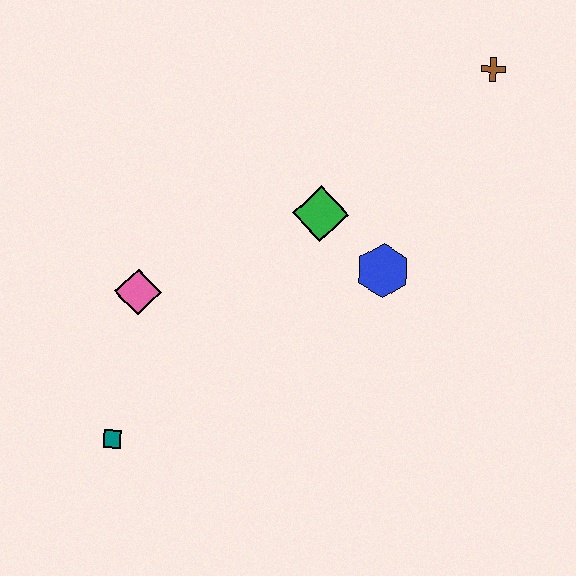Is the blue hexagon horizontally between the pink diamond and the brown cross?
Yes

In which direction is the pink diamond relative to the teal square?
The pink diamond is above the teal square.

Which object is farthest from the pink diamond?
The brown cross is farthest from the pink diamond.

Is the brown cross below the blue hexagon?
No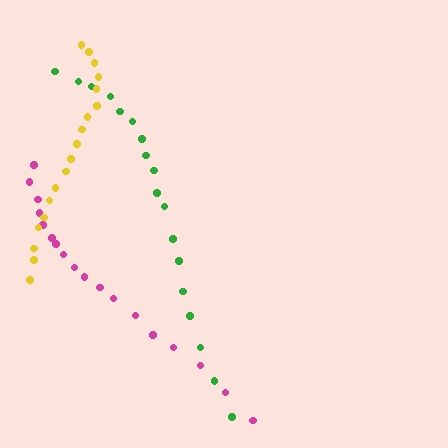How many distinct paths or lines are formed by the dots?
There are 3 distinct paths.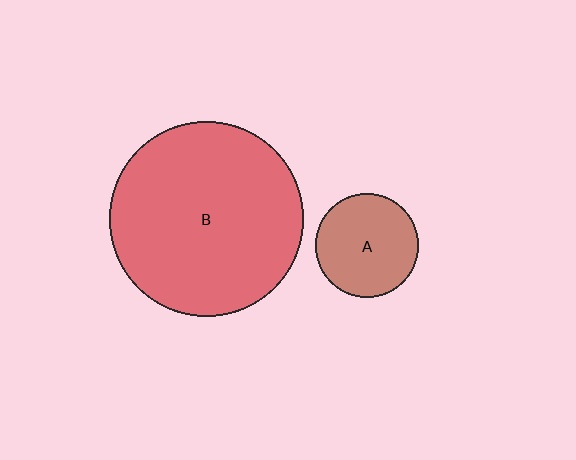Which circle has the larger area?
Circle B (red).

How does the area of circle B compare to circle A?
Approximately 3.5 times.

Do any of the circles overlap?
No, none of the circles overlap.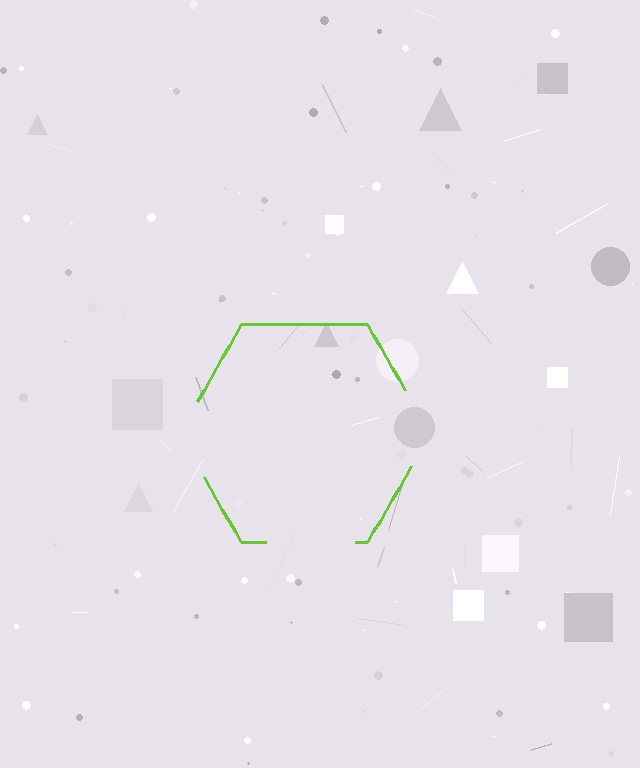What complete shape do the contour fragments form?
The contour fragments form a hexagon.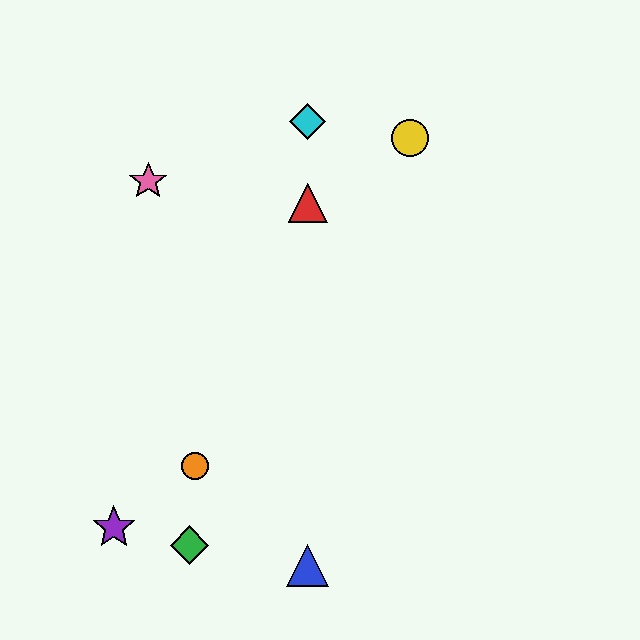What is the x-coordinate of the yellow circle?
The yellow circle is at x≈410.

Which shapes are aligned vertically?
The red triangle, the blue triangle, the cyan diamond are aligned vertically.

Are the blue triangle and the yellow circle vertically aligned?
No, the blue triangle is at x≈308 and the yellow circle is at x≈410.